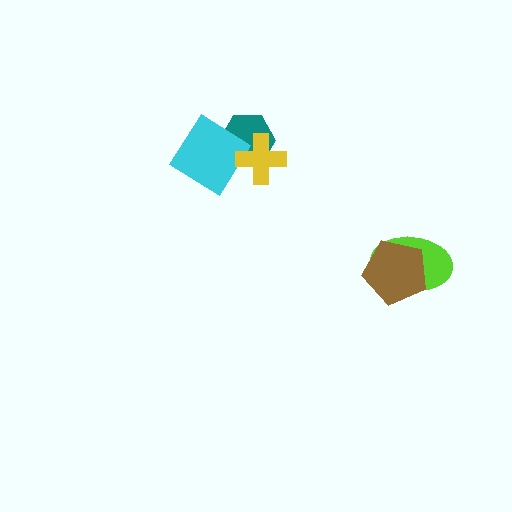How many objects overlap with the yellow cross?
2 objects overlap with the yellow cross.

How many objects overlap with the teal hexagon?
2 objects overlap with the teal hexagon.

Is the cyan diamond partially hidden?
Yes, it is partially covered by another shape.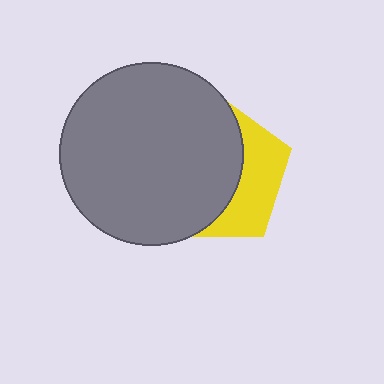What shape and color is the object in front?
The object in front is a gray circle.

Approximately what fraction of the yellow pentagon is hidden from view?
Roughly 64% of the yellow pentagon is hidden behind the gray circle.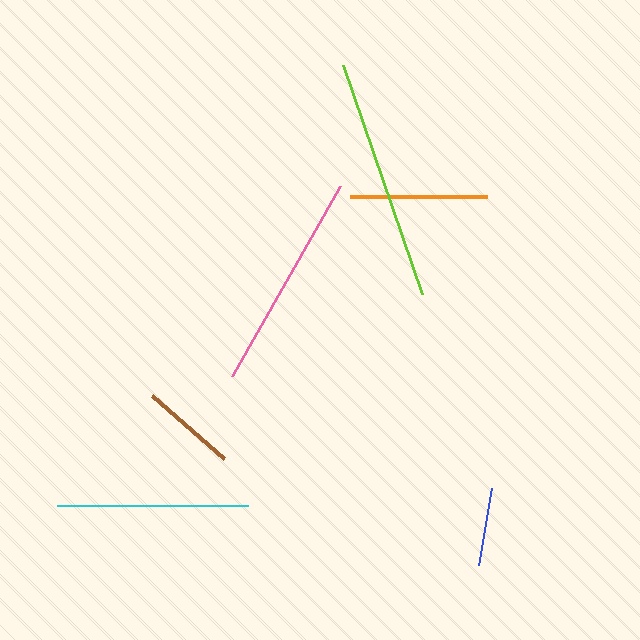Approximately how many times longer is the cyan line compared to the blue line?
The cyan line is approximately 2.5 times the length of the blue line.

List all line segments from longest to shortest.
From longest to shortest: lime, pink, cyan, orange, brown, blue.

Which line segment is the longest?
The lime line is the longest at approximately 243 pixels.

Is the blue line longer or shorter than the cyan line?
The cyan line is longer than the blue line.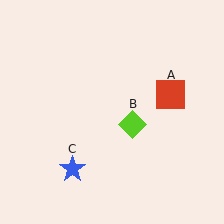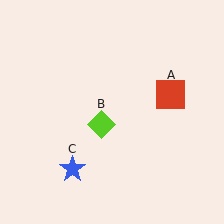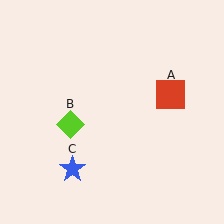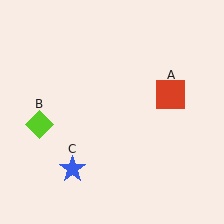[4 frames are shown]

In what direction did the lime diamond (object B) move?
The lime diamond (object B) moved left.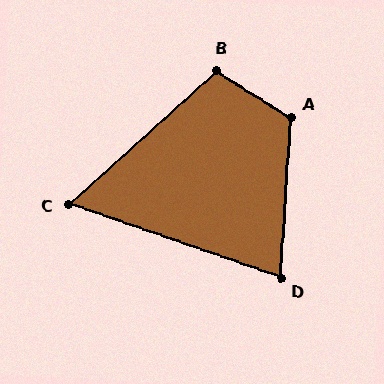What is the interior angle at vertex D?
Approximately 74 degrees (acute).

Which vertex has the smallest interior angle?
C, at approximately 61 degrees.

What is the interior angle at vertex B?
Approximately 106 degrees (obtuse).